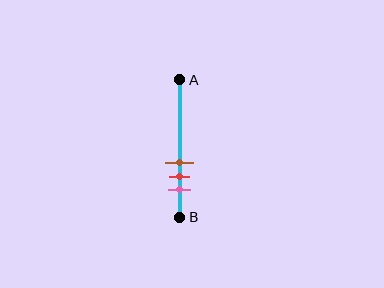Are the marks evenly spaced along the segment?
Yes, the marks are approximately evenly spaced.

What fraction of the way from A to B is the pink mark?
The pink mark is approximately 80% (0.8) of the way from A to B.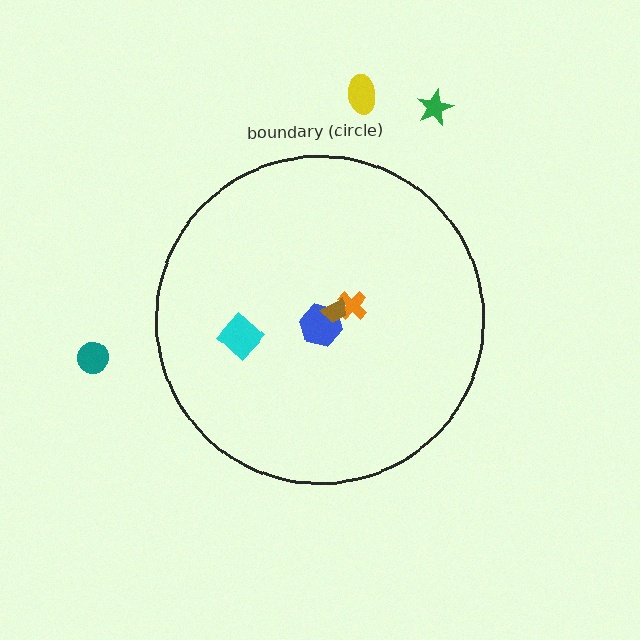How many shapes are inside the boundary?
4 inside, 3 outside.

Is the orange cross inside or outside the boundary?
Inside.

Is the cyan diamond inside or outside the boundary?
Inside.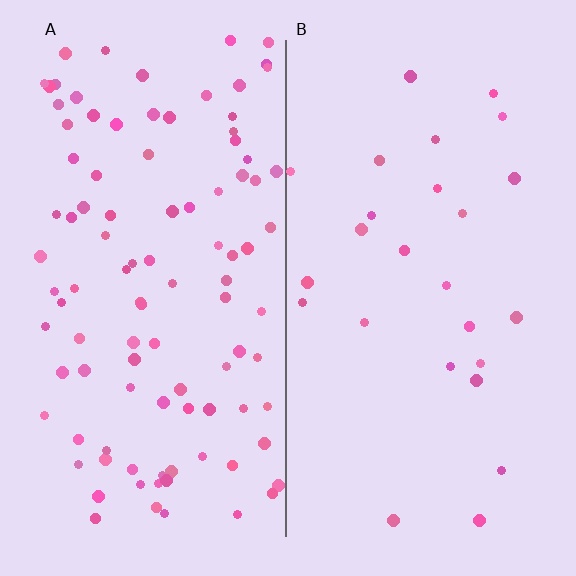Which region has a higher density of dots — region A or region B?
A (the left).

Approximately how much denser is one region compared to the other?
Approximately 3.9× — region A over region B.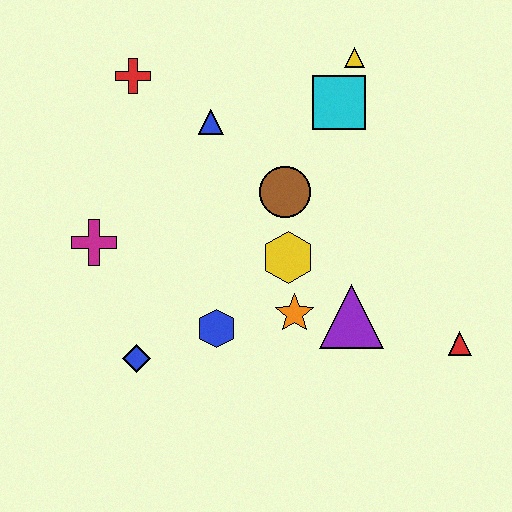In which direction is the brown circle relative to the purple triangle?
The brown circle is above the purple triangle.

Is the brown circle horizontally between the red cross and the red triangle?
Yes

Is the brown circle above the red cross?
No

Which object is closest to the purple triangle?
The orange star is closest to the purple triangle.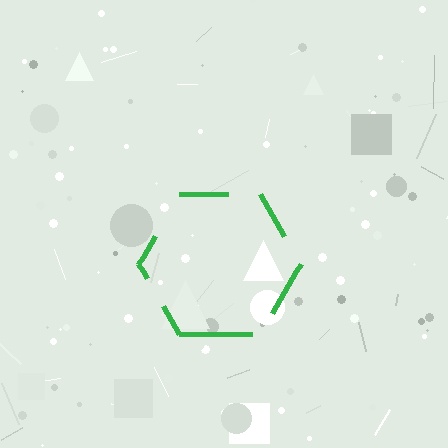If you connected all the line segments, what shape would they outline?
They would outline a hexagon.